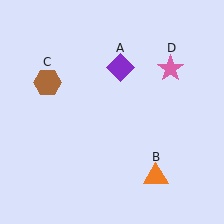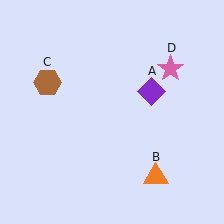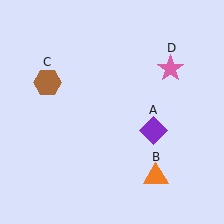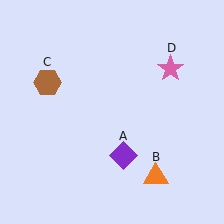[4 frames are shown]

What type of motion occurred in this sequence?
The purple diamond (object A) rotated clockwise around the center of the scene.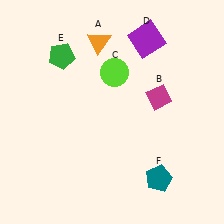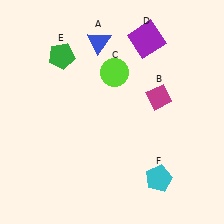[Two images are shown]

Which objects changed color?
A changed from orange to blue. F changed from teal to cyan.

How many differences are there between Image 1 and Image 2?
There are 2 differences between the two images.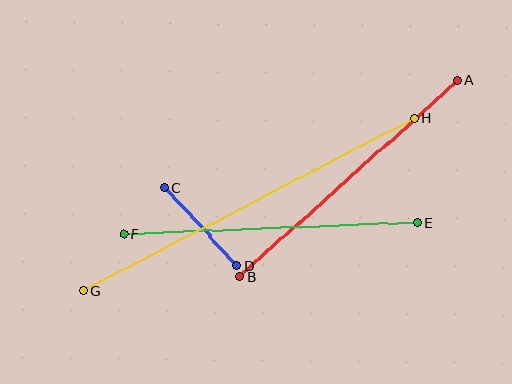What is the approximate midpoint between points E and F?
The midpoint is at approximately (270, 228) pixels.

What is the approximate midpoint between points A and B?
The midpoint is at approximately (349, 179) pixels.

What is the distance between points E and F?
The distance is approximately 293 pixels.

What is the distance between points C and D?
The distance is approximately 106 pixels.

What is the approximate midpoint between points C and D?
The midpoint is at approximately (200, 227) pixels.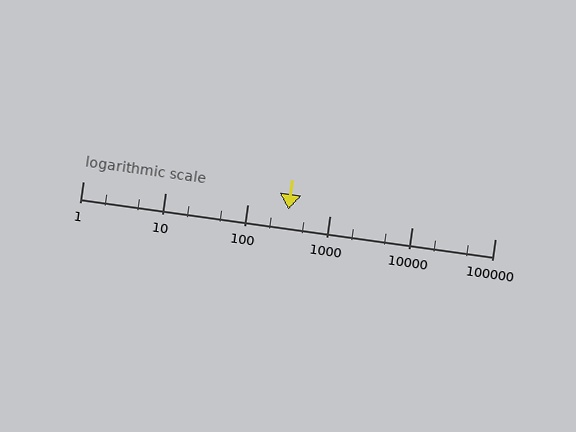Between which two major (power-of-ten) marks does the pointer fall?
The pointer is between 100 and 1000.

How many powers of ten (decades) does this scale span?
The scale spans 5 decades, from 1 to 100000.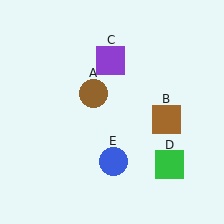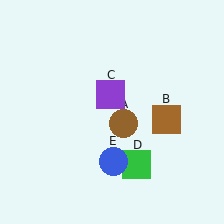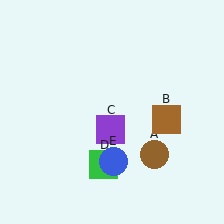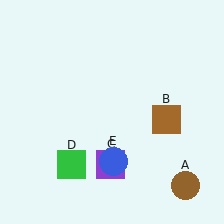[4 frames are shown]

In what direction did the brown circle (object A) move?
The brown circle (object A) moved down and to the right.